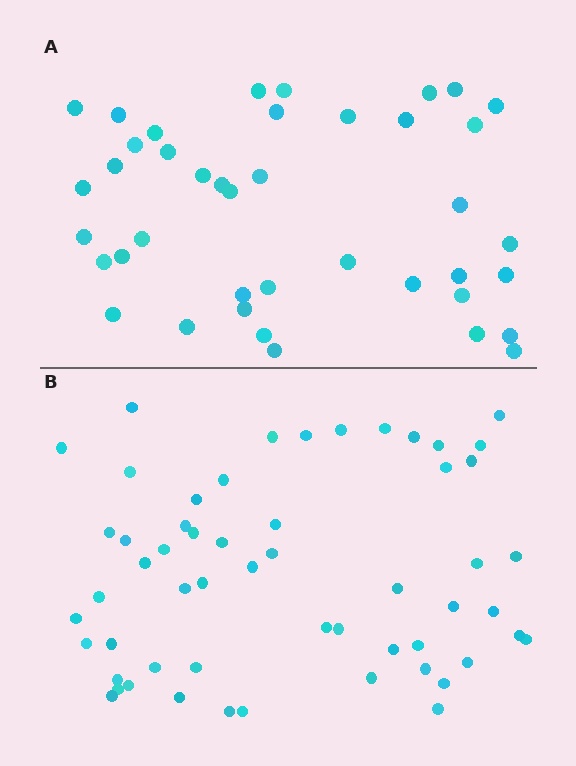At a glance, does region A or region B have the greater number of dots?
Region B (the bottom region) has more dots.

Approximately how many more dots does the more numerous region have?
Region B has approximately 15 more dots than region A.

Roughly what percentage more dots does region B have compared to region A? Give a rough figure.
About 35% more.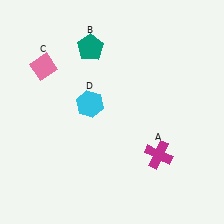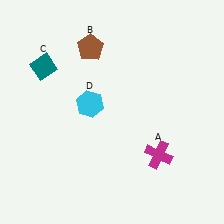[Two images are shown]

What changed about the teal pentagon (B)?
In Image 1, B is teal. In Image 2, it changed to brown.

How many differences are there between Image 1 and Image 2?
There are 2 differences between the two images.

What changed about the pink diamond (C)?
In Image 1, C is pink. In Image 2, it changed to teal.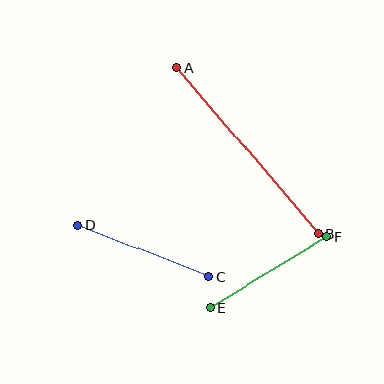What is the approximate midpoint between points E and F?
The midpoint is at approximately (269, 272) pixels.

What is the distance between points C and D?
The distance is approximately 140 pixels.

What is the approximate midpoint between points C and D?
The midpoint is at approximately (143, 251) pixels.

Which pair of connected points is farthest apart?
Points A and B are farthest apart.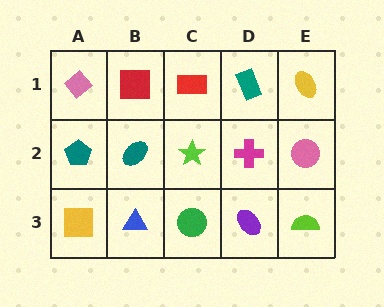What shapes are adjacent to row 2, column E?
A yellow ellipse (row 1, column E), a lime semicircle (row 3, column E), a magenta cross (row 2, column D).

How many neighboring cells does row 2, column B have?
4.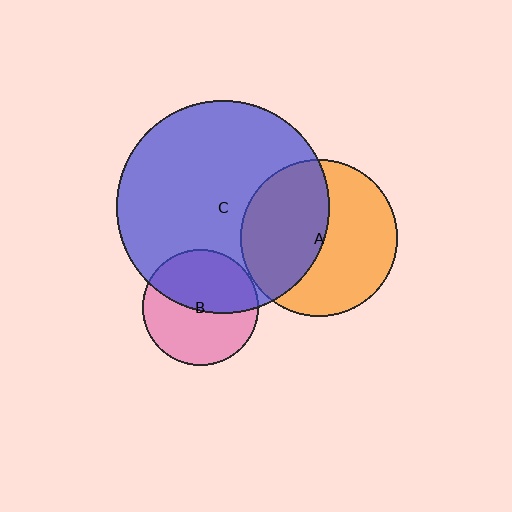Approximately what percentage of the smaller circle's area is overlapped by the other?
Approximately 45%.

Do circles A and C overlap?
Yes.